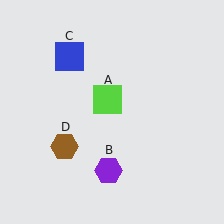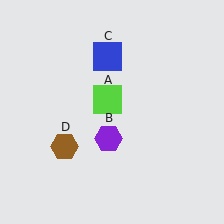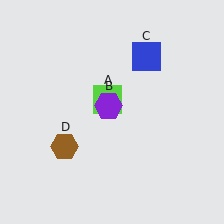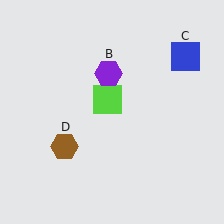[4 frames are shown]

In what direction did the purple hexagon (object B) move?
The purple hexagon (object B) moved up.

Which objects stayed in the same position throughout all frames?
Lime square (object A) and brown hexagon (object D) remained stationary.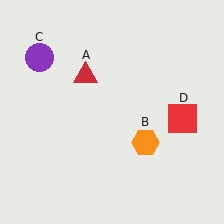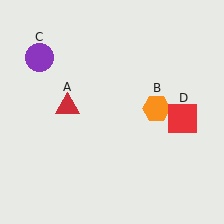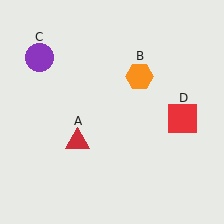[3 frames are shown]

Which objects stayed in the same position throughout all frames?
Purple circle (object C) and red square (object D) remained stationary.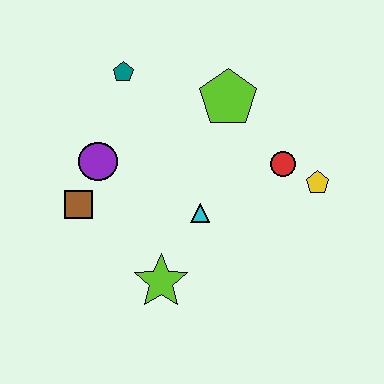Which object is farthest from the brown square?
The yellow pentagon is farthest from the brown square.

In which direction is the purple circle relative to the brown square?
The purple circle is above the brown square.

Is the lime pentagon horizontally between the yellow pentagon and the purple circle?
Yes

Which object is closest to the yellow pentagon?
The red circle is closest to the yellow pentagon.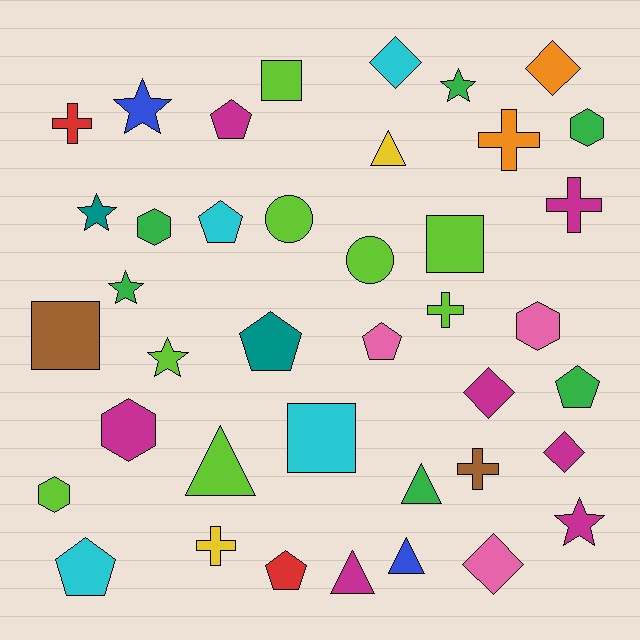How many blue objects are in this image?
There are 2 blue objects.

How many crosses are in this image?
There are 6 crosses.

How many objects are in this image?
There are 40 objects.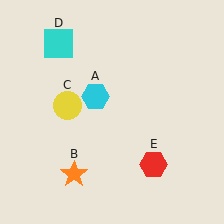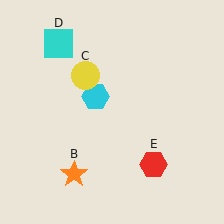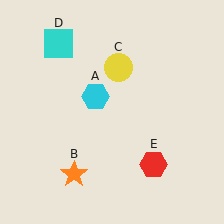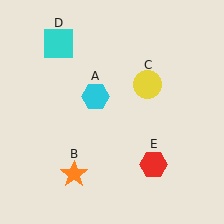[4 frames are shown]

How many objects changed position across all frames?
1 object changed position: yellow circle (object C).